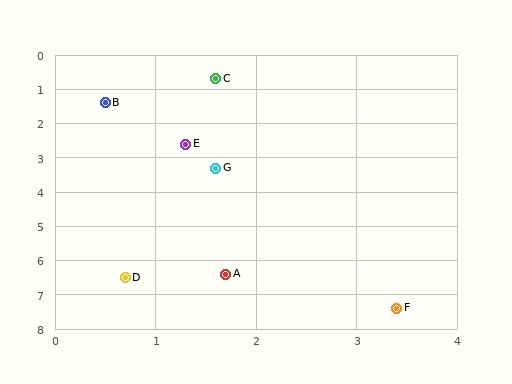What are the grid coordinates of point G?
Point G is at approximately (1.6, 3.3).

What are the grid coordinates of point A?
Point A is at approximately (1.7, 6.4).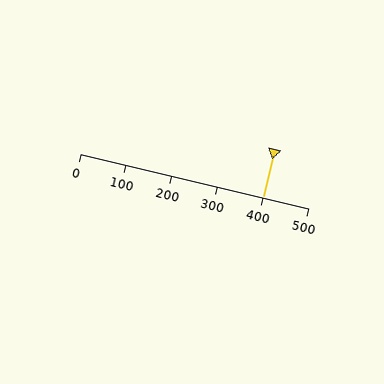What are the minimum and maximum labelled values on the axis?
The axis runs from 0 to 500.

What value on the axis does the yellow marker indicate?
The marker indicates approximately 400.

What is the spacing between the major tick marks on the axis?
The major ticks are spaced 100 apart.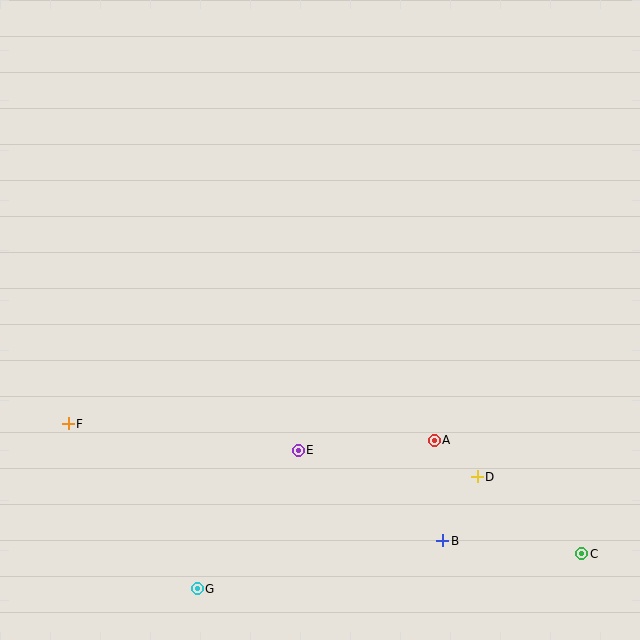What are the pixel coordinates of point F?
Point F is at (68, 424).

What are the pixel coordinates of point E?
Point E is at (298, 450).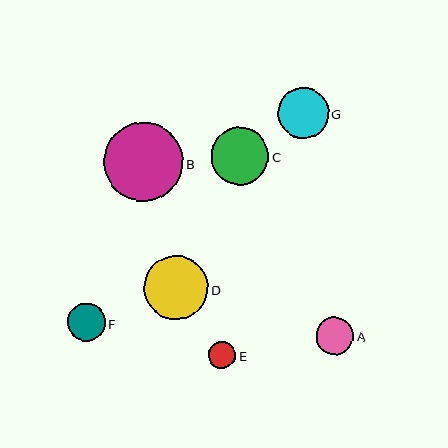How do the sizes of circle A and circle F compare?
Circle A and circle F are approximately the same size.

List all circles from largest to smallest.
From largest to smallest: B, D, C, G, A, F, E.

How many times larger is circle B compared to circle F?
Circle B is approximately 2.1 times the size of circle F.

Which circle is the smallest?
Circle E is the smallest with a size of approximately 27 pixels.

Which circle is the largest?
Circle B is the largest with a size of approximately 79 pixels.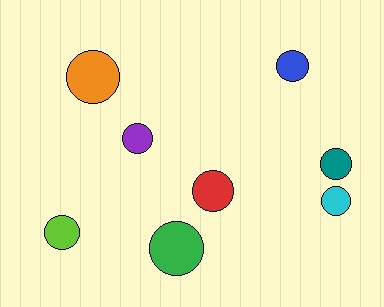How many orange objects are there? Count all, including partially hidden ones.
There is 1 orange object.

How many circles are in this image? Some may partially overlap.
There are 8 circles.